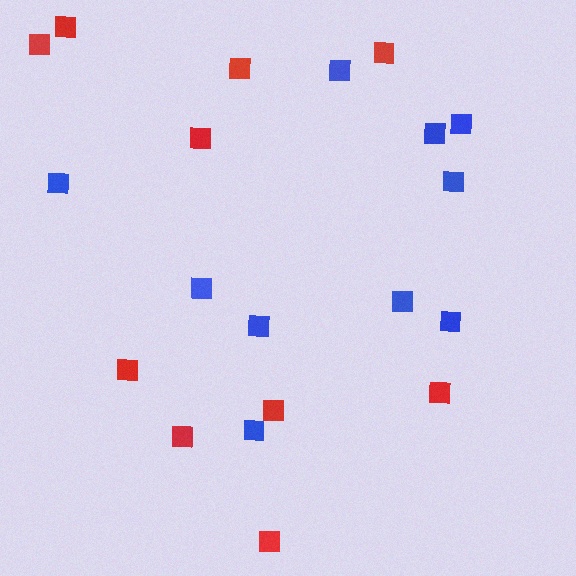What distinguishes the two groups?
There are 2 groups: one group of blue squares (10) and one group of red squares (10).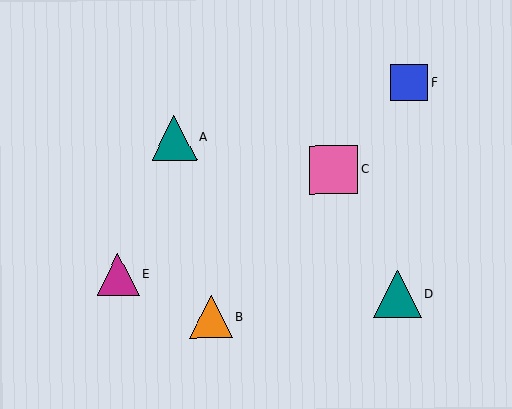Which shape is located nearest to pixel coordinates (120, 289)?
The magenta triangle (labeled E) at (118, 274) is nearest to that location.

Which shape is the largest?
The pink square (labeled C) is the largest.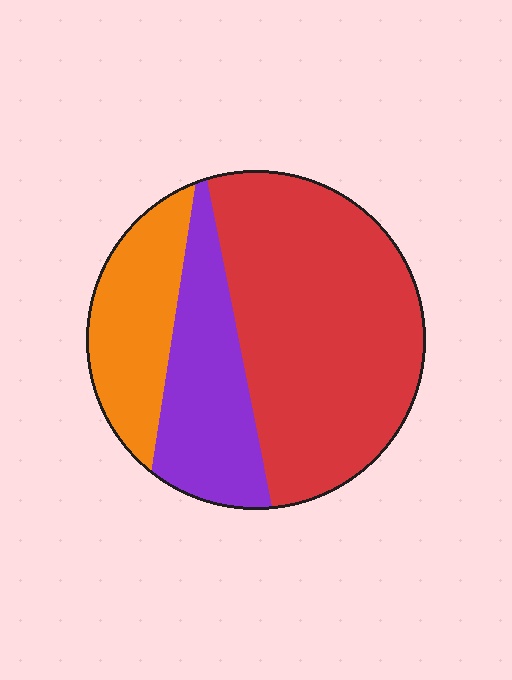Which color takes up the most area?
Red, at roughly 55%.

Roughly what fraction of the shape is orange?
Orange takes up about one fifth (1/5) of the shape.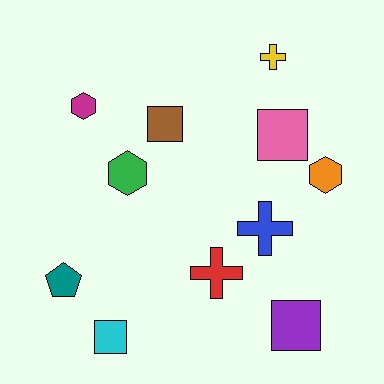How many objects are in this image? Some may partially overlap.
There are 11 objects.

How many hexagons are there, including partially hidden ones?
There are 3 hexagons.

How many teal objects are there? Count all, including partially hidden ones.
There is 1 teal object.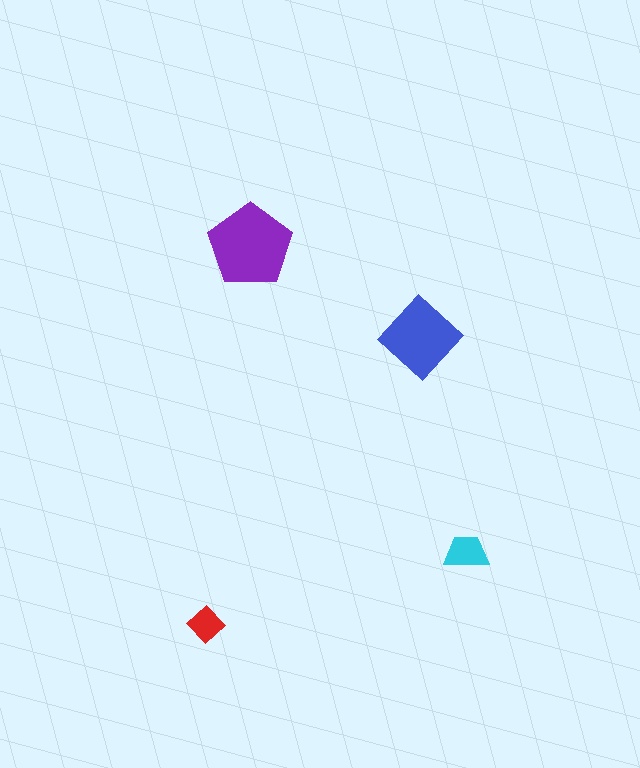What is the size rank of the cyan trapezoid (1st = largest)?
3rd.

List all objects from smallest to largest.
The red diamond, the cyan trapezoid, the blue diamond, the purple pentagon.